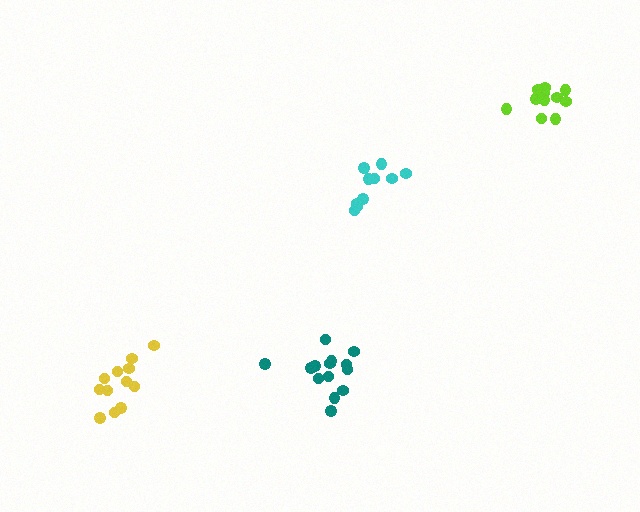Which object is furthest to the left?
The yellow cluster is leftmost.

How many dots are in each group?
Group 1: 14 dots, Group 2: 10 dots, Group 3: 12 dots, Group 4: 12 dots (48 total).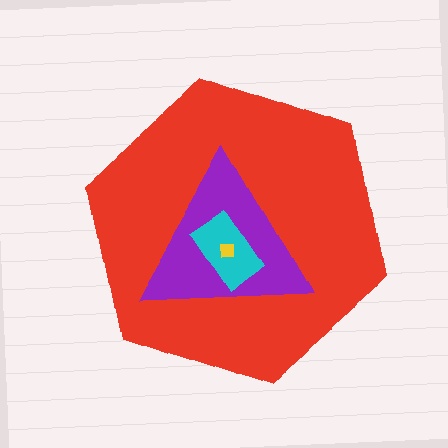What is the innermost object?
The yellow square.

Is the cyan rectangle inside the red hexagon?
Yes.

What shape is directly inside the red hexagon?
The purple triangle.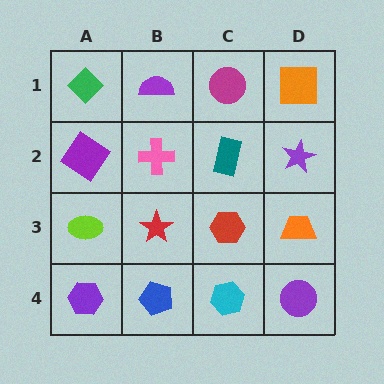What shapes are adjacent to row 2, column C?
A magenta circle (row 1, column C), a red hexagon (row 3, column C), a pink cross (row 2, column B), a purple star (row 2, column D).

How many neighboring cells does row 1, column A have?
2.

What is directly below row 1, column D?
A purple star.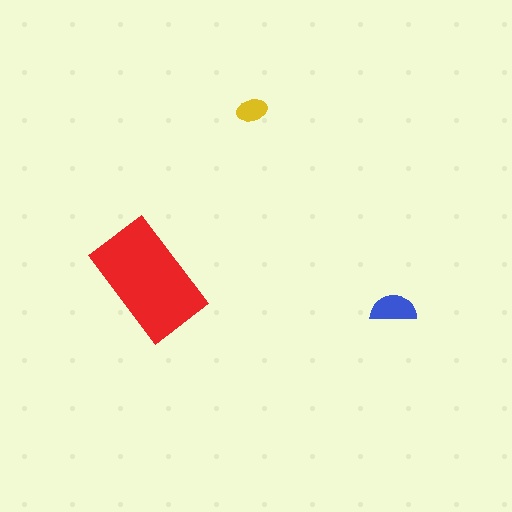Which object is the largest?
The red rectangle.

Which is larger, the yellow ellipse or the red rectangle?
The red rectangle.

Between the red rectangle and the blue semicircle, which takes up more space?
The red rectangle.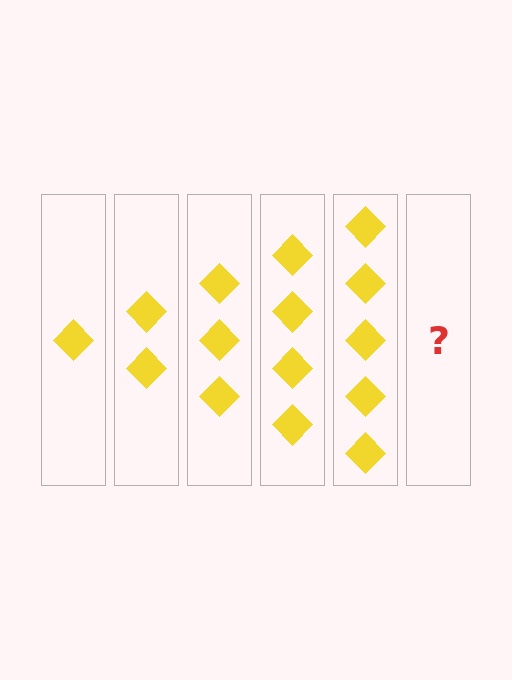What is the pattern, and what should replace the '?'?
The pattern is that each step adds one more diamond. The '?' should be 6 diamonds.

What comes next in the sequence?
The next element should be 6 diamonds.